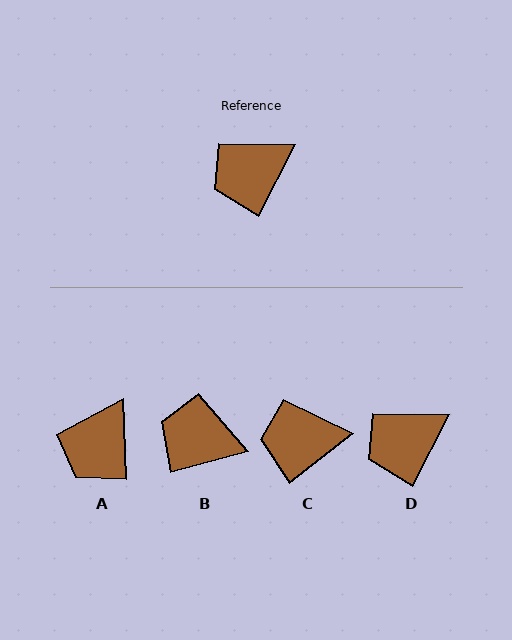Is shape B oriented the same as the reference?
No, it is off by about 48 degrees.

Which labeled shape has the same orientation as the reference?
D.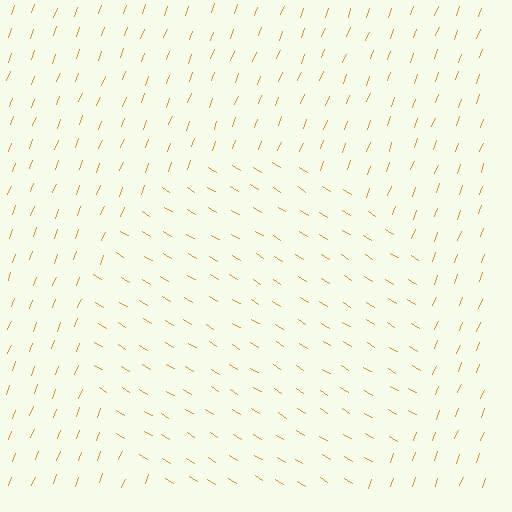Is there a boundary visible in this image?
Yes, there is a texture boundary formed by a change in line orientation.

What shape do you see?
I see a circle.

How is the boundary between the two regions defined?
The boundary is defined purely by a change in line orientation (approximately 79 degrees difference). All lines are the same color and thickness.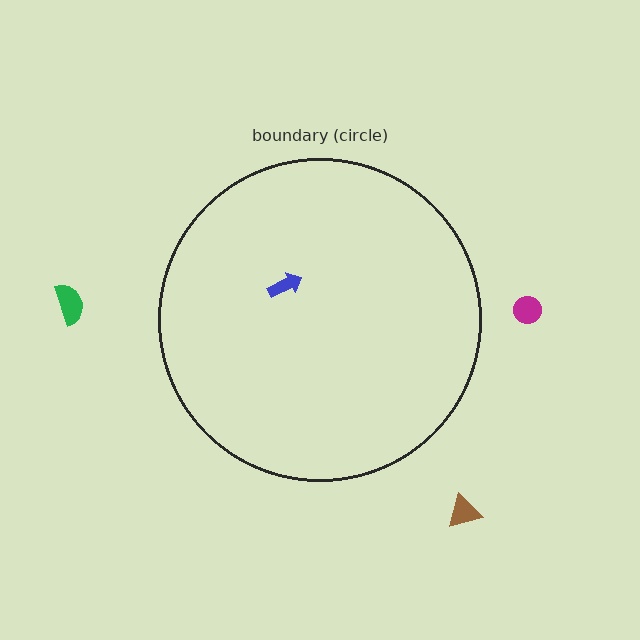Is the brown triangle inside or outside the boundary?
Outside.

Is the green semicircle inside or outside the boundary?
Outside.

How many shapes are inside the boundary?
1 inside, 3 outside.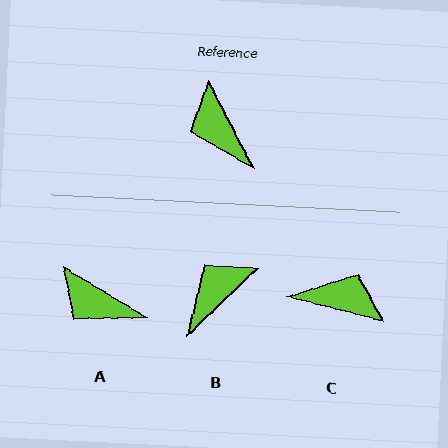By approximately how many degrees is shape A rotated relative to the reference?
Approximately 32 degrees counter-clockwise.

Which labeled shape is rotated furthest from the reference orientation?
C, about 131 degrees away.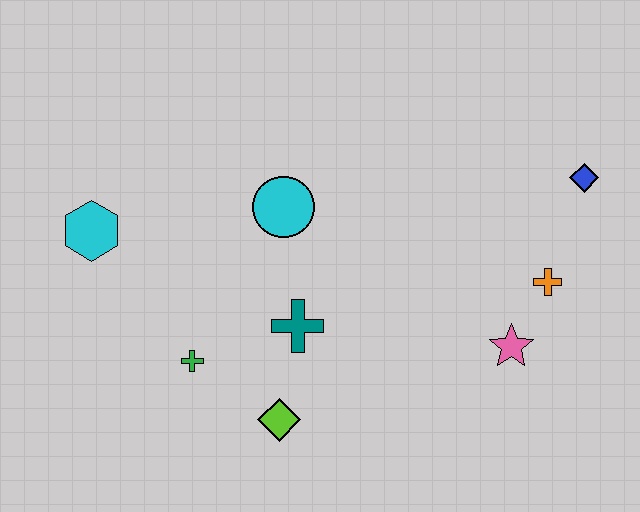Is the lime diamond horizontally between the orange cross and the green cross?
Yes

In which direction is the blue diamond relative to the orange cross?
The blue diamond is above the orange cross.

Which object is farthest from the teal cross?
The blue diamond is farthest from the teal cross.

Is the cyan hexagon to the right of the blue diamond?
No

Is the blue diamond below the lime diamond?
No